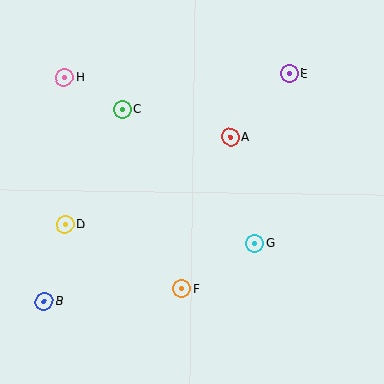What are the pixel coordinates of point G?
Point G is at (255, 243).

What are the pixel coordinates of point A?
Point A is at (230, 137).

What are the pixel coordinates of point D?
Point D is at (65, 224).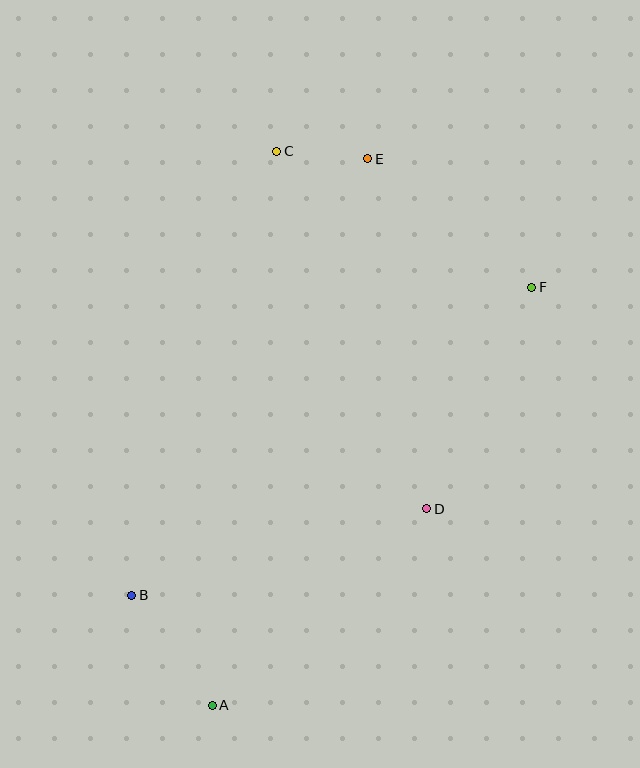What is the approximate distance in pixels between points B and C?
The distance between B and C is approximately 467 pixels.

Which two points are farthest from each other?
Points A and E are farthest from each other.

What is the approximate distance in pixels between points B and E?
The distance between B and E is approximately 496 pixels.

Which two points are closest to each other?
Points C and E are closest to each other.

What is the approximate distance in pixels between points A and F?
The distance between A and F is approximately 526 pixels.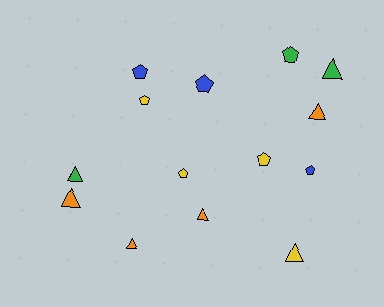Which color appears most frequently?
Yellow, with 4 objects.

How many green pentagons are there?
There is 1 green pentagon.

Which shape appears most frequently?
Triangle, with 7 objects.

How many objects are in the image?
There are 14 objects.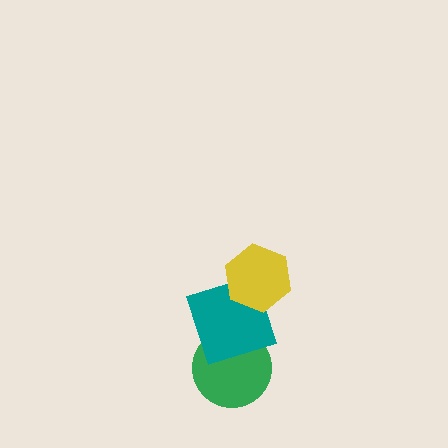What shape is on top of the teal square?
The yellow hexagon is on top of the teal square.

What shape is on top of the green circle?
The teal square is on top of the green circle.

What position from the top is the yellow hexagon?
The yellow hexagon is 1st from the top.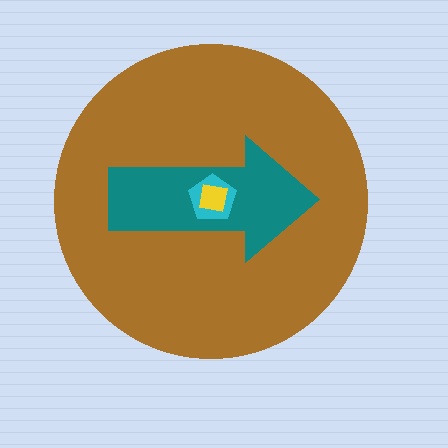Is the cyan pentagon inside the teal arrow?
Yes.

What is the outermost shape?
The brown circle.